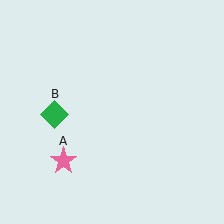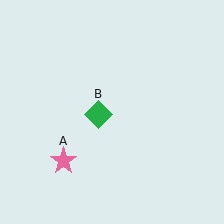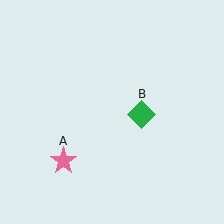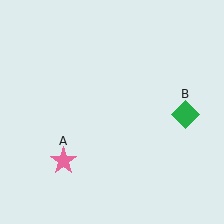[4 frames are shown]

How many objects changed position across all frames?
1 object changed position: green diamond (object B).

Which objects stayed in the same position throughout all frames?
Pink star (object A) remained stationary.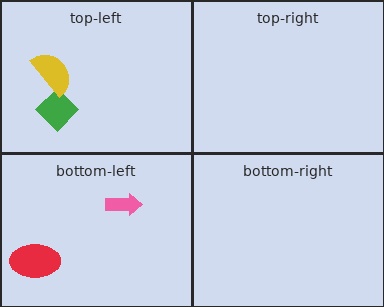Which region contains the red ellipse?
The bottom-left region.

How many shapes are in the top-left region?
2.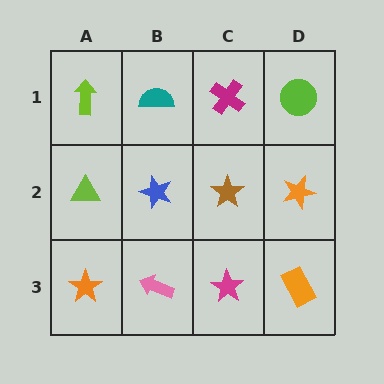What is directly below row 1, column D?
An orange star.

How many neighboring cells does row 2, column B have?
4.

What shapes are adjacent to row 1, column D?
An orange star (row 2, column D), a magenta cross (row 1, column C).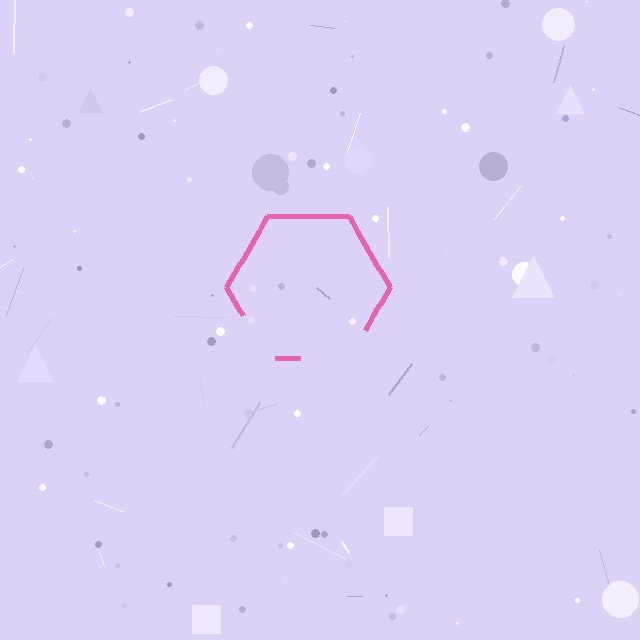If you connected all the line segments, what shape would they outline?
They would outline a hexagon.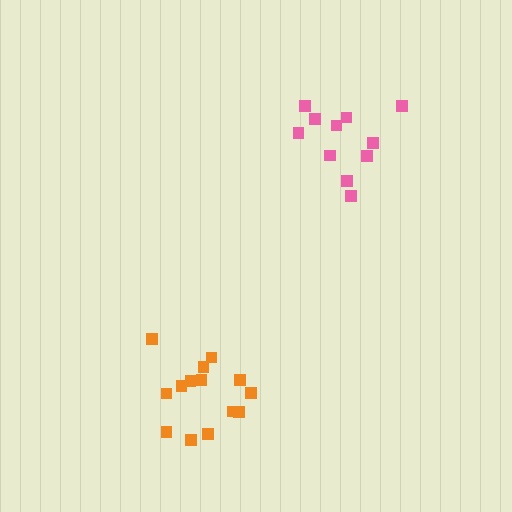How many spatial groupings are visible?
There are 2 spatial groupings.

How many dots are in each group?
Group 1: 11 dots, Group 2: 14 dots (25 total).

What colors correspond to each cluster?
The clusters are colored: pink, orange.